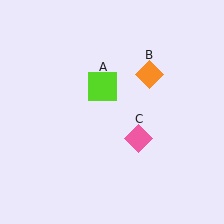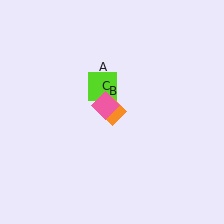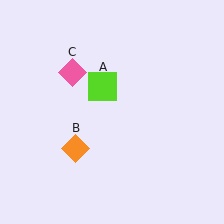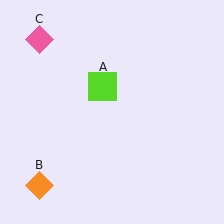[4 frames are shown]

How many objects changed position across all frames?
2 objects changed position: orange diamond (object B), pink diamond (object C).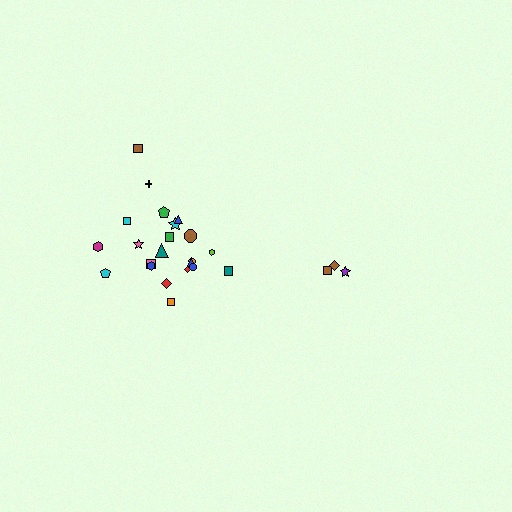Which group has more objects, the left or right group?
The left group.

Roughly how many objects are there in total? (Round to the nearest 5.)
Roughly 25 objects in total.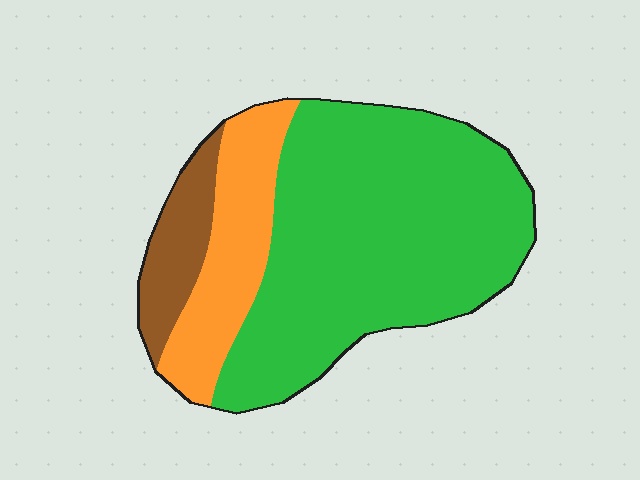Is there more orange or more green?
Green.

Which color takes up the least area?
Brown, at roughly 10%.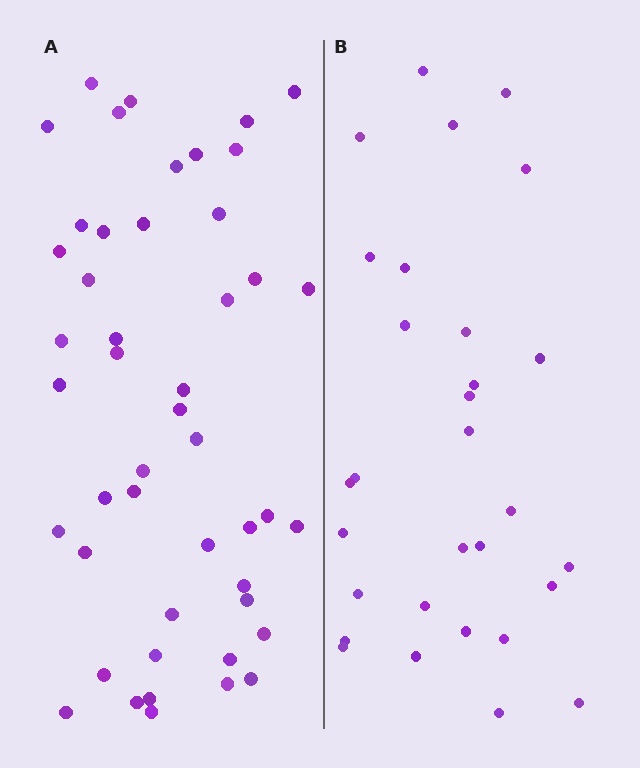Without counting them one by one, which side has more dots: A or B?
Region A (the left region) has more dots.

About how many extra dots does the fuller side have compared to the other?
Region A has approximately 15 more dots than region B.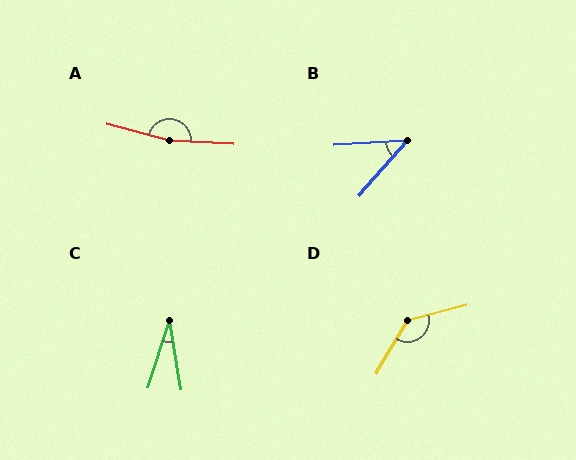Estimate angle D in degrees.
Approximately 136 degrees.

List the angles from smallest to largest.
C (27°), B (45°), D (136°), A (168°).